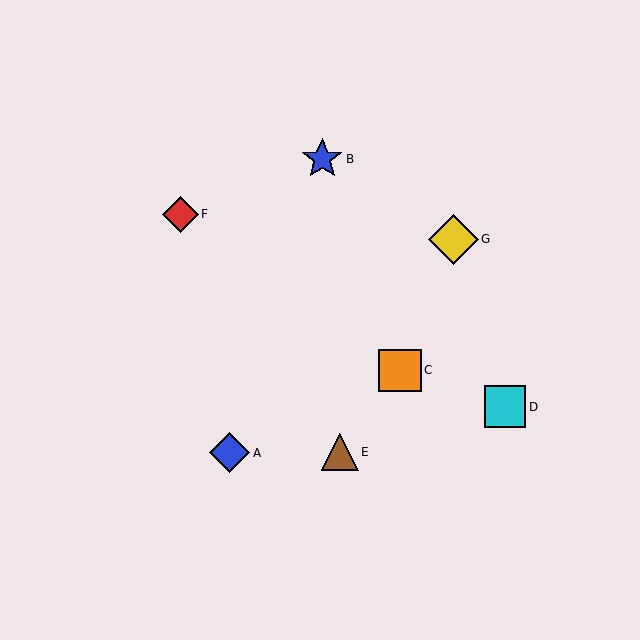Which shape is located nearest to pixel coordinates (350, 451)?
The brown triangle (labeled E) at (340, 452) is nearest to that location.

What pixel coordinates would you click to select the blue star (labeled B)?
Click at (322, 159) to select the blue star B.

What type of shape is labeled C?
Shape C is an orange square.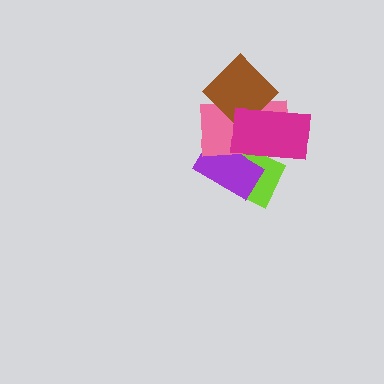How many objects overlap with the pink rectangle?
4 objects overlap with the pink rectangle.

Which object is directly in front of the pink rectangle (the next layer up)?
The brown diamond is directly in front of the pink rectangle.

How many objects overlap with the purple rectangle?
3 objects overlap with the purple rectangle.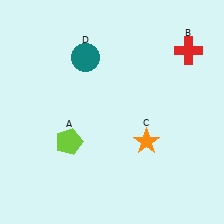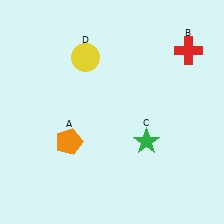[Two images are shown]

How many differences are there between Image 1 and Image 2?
There are 3 differences between the two images.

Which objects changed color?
A changed from lime to orange. C changed from orange to green. D changed from teal to yellow.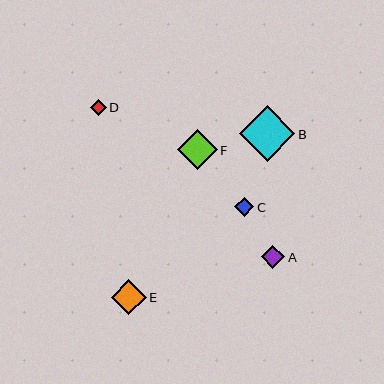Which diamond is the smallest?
Diamond D is the smallest with a size of approximately 16 pixels.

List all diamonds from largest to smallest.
From largest to smallest: B, F, E, A, C, D.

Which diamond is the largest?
Diamond B is the largest with a size of approximately 55 pixels.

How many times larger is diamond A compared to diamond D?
Diamond A is approximately 1.5 times the size of diamond D.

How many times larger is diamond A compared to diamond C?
Diamond A is approximately 1.2 times the size of diamond C.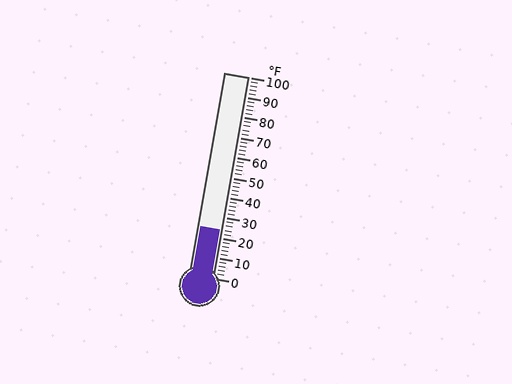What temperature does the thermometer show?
The thermometer shows approximately 24°F.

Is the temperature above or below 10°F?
The temperature is above 10°F.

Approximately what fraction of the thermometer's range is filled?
The thermometer is filled to approximately 25% of its range.